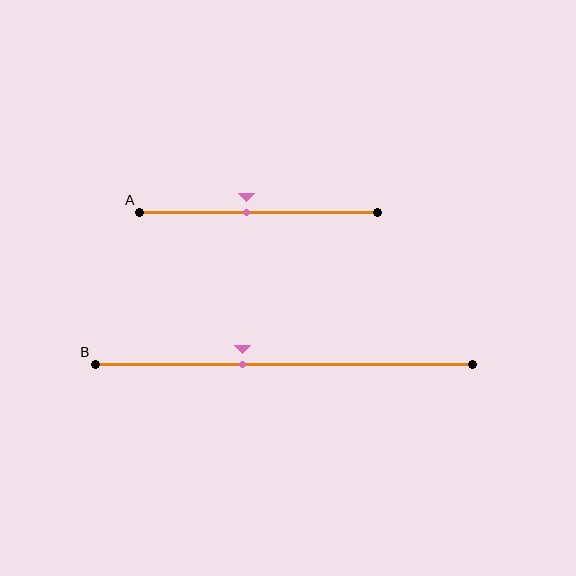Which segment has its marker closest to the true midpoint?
Segment A has its marker closest to the true midpoint.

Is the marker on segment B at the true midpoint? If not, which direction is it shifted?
No, the marker on segment B is shifted to the left by about 11% of the segment length.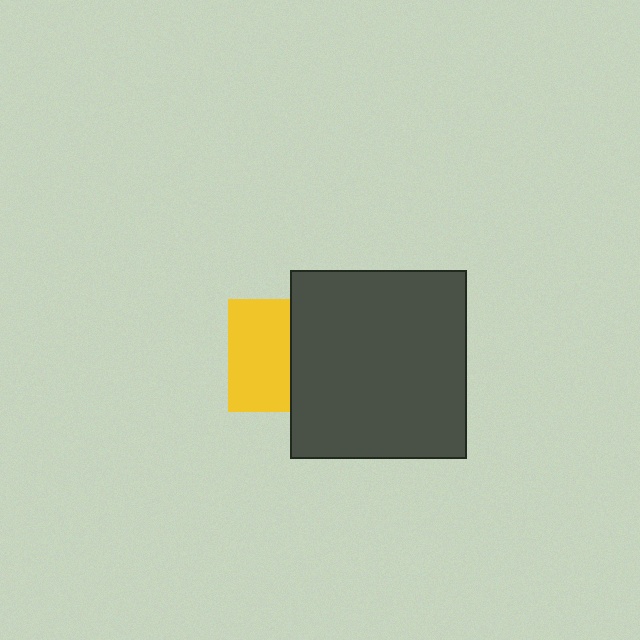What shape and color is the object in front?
The object in front is a dark gray rectangle.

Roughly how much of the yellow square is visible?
About half of it is visible (roughly 54%).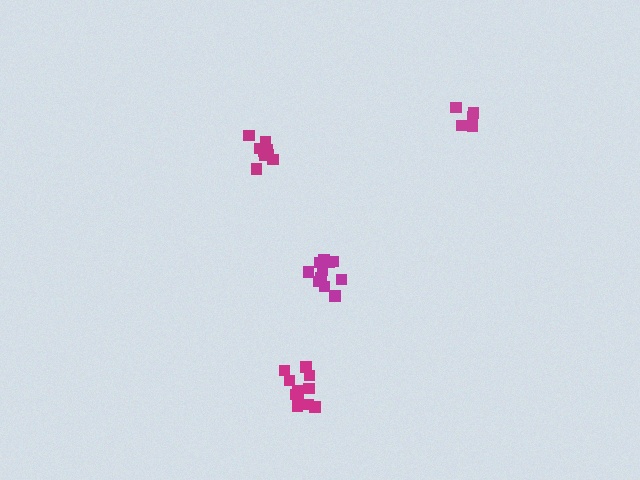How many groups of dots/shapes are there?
There are 4 groups.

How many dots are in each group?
Group 1: 11 dots, Group 2: 11 dots, Group 3: 5 dots, Group 4: 10 dots (37 total).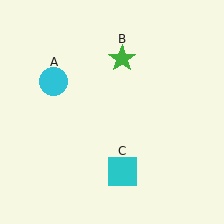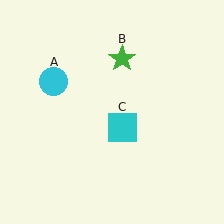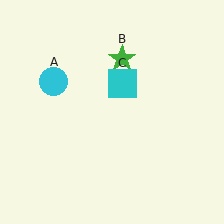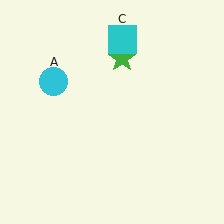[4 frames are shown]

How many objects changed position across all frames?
1 object changed position: cyan square (object C).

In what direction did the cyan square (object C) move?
The cyan square (object C) moved up.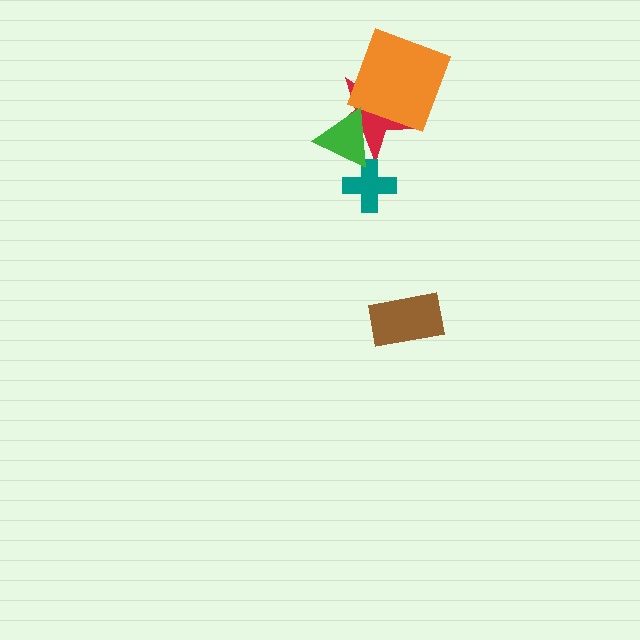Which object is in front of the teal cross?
The green triangle is in front of the teal cross.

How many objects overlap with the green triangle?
2 objects overlap with the green triangle.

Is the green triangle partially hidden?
No, no other shape covers it.